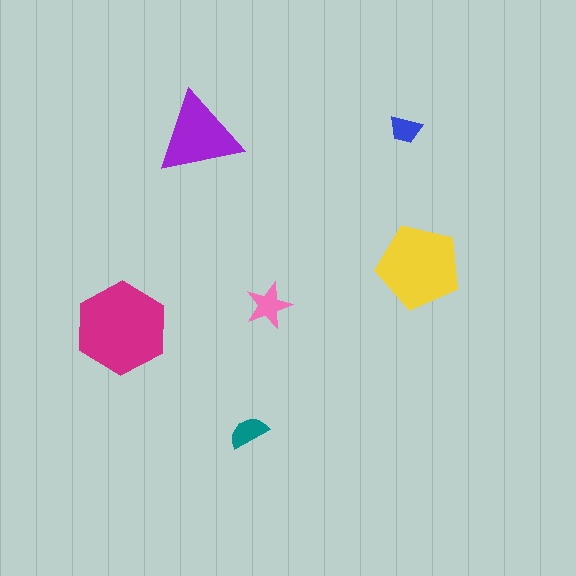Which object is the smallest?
The blue trapezoid.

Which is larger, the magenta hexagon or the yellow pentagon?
The magenta hexagon.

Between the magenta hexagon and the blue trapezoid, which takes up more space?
The magenta hexagon.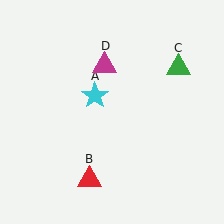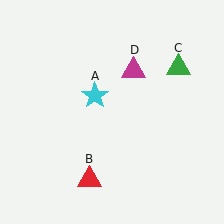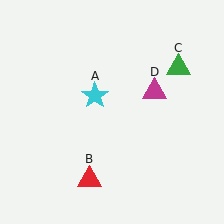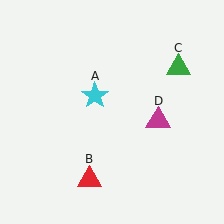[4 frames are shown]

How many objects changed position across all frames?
1 object changed position: magenta triangle (object D).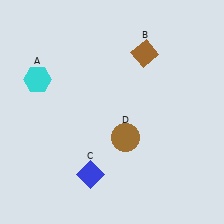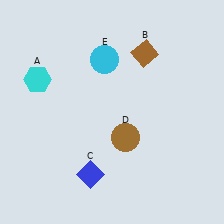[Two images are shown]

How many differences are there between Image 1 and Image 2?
There is 1 difference between the two images.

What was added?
A cyan circle (E) was added in Image 2.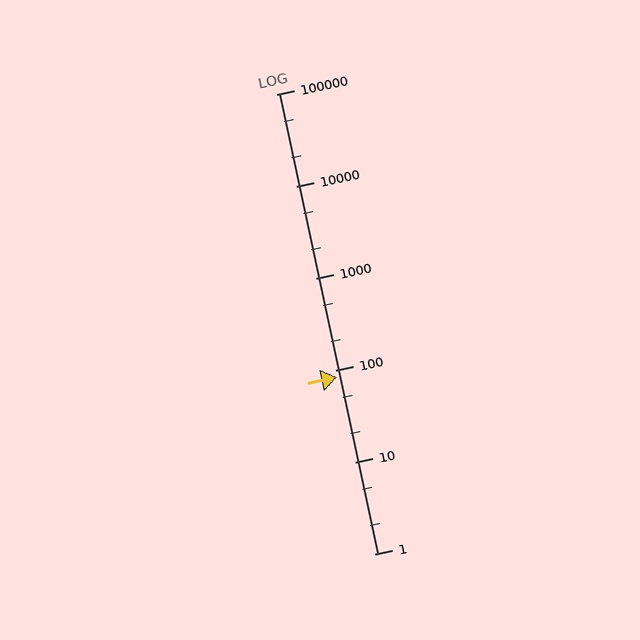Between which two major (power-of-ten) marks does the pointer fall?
The pointer is between 10 and 100.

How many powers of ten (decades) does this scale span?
The scale spans 5 decades, from 1 to 100000.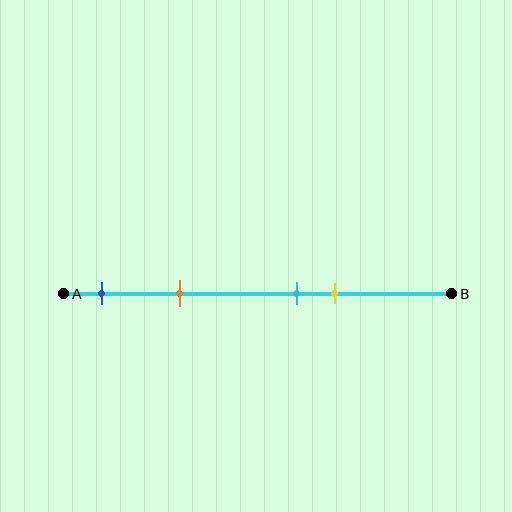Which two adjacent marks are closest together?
The cyan and yellow marks are the closest adjacent pair.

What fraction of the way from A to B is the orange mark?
The orange mark is approximately 30% (0.3) of the way from A to B.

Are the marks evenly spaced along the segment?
No, the marks are not evenly spaced.